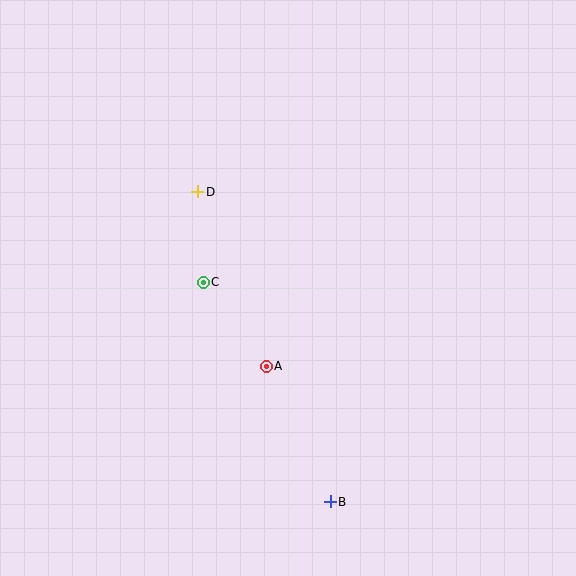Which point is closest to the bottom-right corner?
Point B is closest to the bottom-right corner.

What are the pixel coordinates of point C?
Point C is at (203, 282).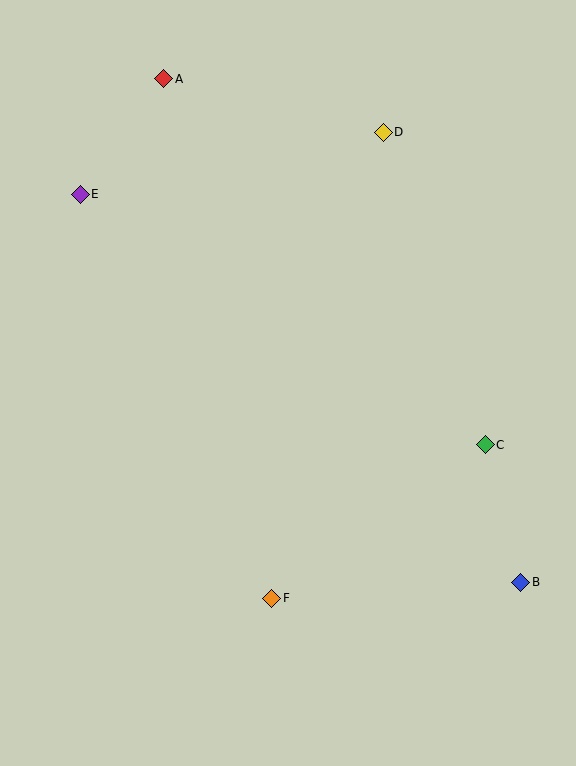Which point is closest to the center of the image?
Point C at (485, 445) is closest to the center.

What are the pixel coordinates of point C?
Point C is at (485, 445).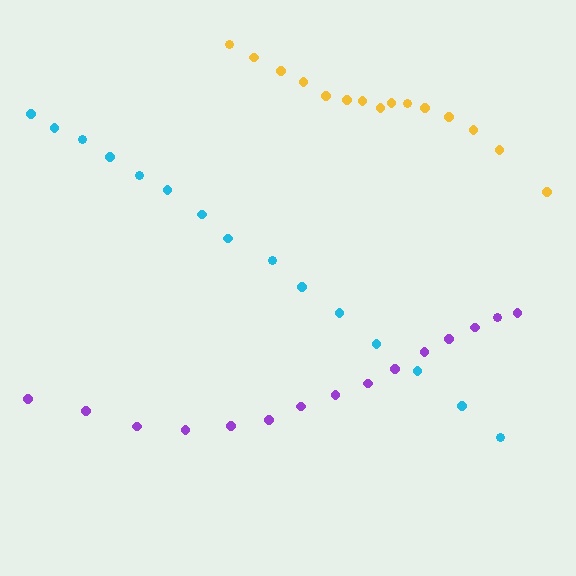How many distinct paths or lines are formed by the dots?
There are 3 distinct paths.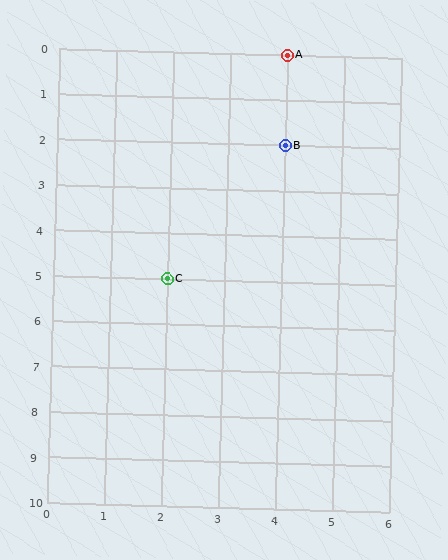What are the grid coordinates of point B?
Point B is at grid coordinates (4, 2).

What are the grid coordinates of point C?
Point C is at grid coordinates (2, 5).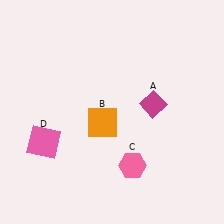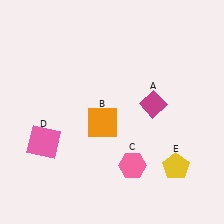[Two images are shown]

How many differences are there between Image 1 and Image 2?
There is 1 difference between the two images.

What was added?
A yellow pentagon (E) was added in Image 2.